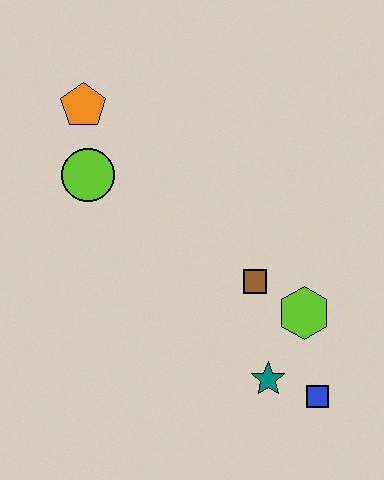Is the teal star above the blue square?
Yes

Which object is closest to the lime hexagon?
The brown square is closest to the lime hexagon.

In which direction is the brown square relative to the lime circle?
The brown square is to the right of the lime circle.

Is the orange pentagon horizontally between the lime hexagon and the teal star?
No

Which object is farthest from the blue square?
The orange pentagon is farthest from the blue square.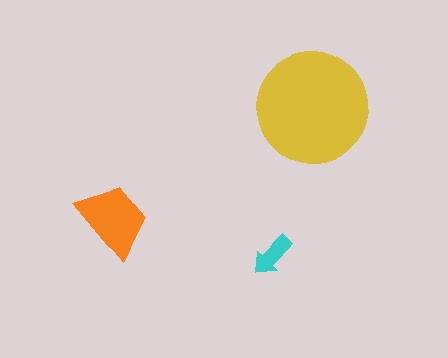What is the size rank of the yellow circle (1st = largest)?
1st.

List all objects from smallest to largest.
The cyan arrow, the orange trapezoid, the yellow circle.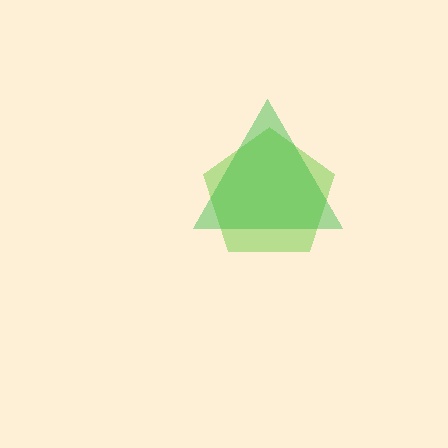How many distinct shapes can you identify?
There are 2 distinct shapes: a lime pentagon, a green triangle.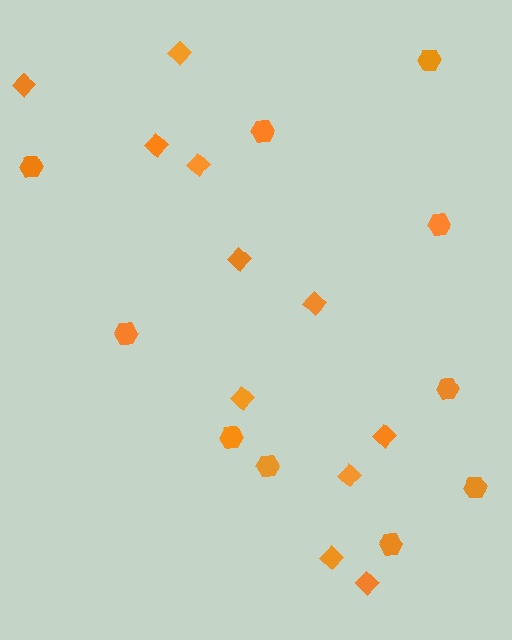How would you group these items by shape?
There are 2 groups: one group of hexagons (10) and one group of diamonds (11).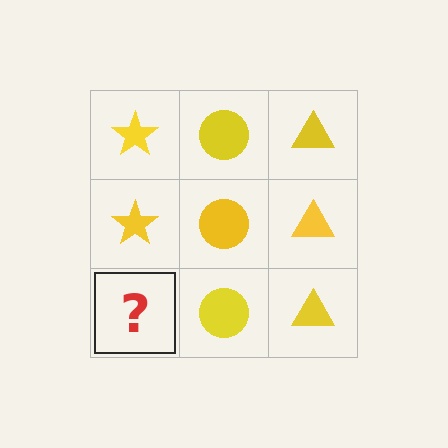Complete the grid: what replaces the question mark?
The question mark should be replaced with a yellow star.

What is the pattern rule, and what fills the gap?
The rule is that each column has a consistent shape. The gap should be filled with a yellow star.